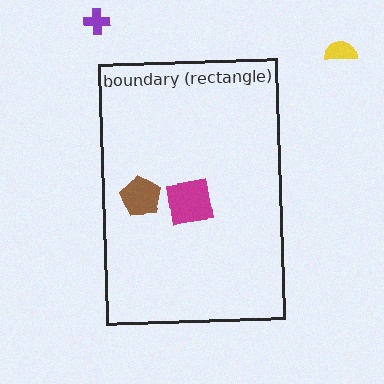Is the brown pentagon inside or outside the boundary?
Inside.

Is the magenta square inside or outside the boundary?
Inside.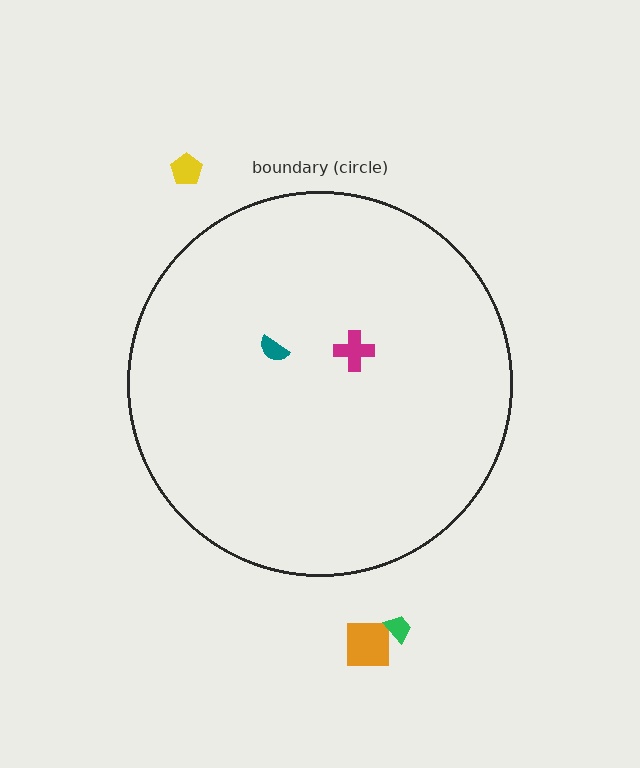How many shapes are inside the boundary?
2 inside, 3 outside.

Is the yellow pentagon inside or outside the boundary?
Outside.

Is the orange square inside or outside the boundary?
Outside.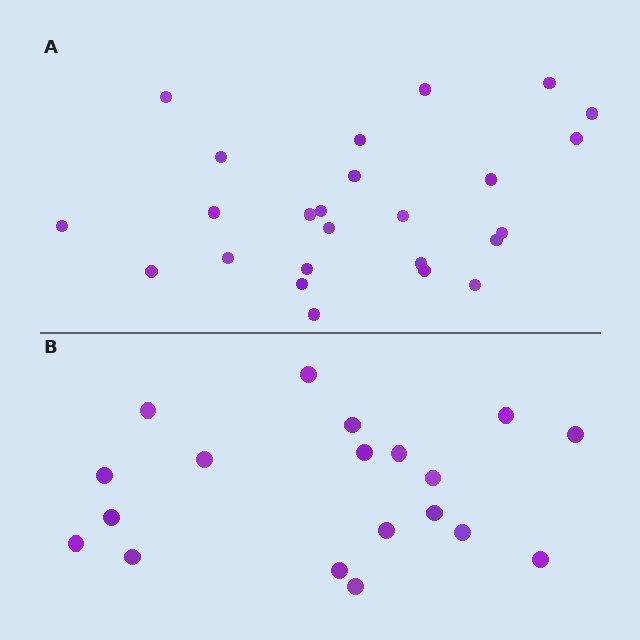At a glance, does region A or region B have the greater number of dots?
Region A (the top region) has more dots.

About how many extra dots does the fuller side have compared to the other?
Region A has about 6 more dots than region B.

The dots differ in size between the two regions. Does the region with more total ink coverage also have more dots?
No. Region B has more total ink coverage because its dots are larger, but region A actually contains more individual dots. Total area can be misleading — the number of items is what matters here.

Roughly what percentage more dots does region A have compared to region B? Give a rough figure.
About 30% more.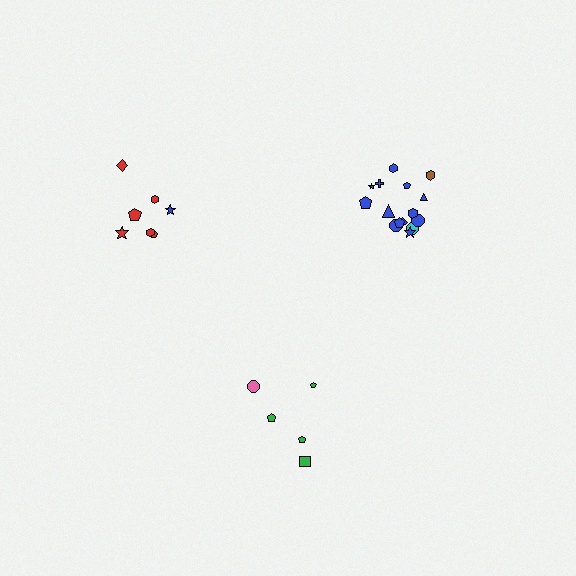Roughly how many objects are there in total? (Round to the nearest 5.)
Roughly 25 objects in total.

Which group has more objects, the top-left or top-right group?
The top-right group.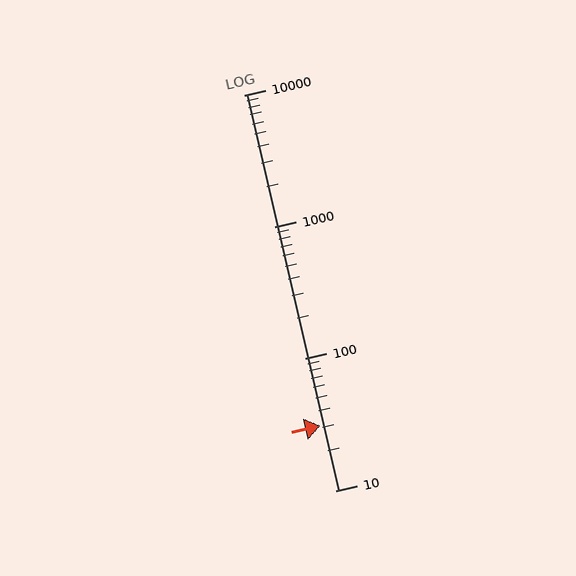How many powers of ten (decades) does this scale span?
The scale spans 3 decades, from 10 to 10000.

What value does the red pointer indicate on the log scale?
The pointer indicates approximately 31.